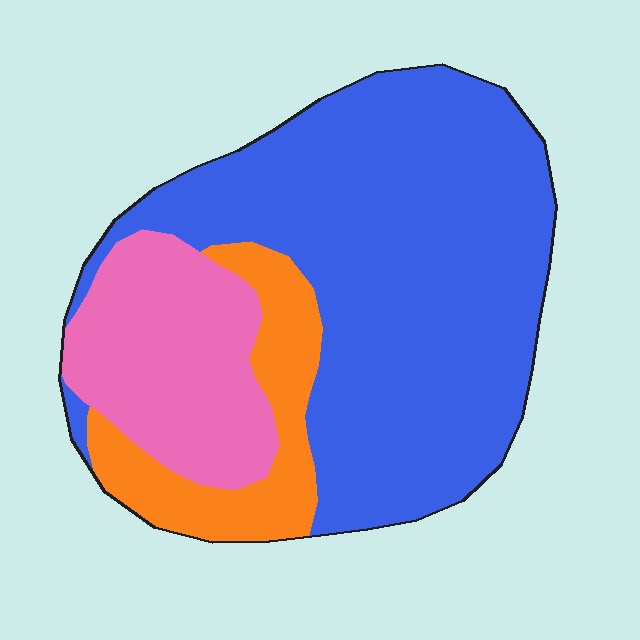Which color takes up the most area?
Blue, at roughly 65%.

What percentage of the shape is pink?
Pink takes up less than a quarter of the shape.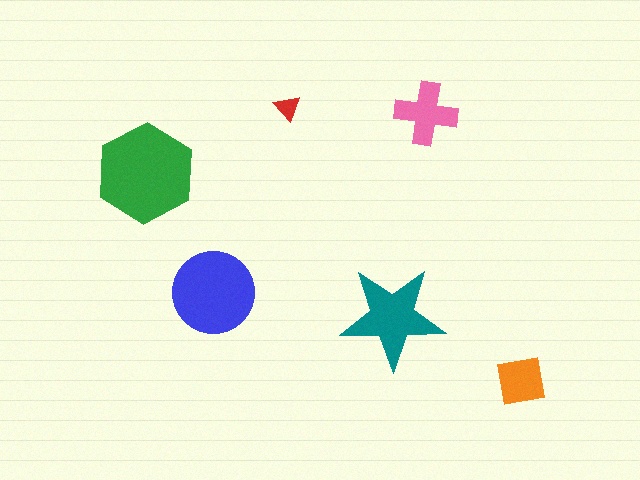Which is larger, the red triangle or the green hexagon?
The green hexagon.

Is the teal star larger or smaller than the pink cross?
Larger.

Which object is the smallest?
The red triangle.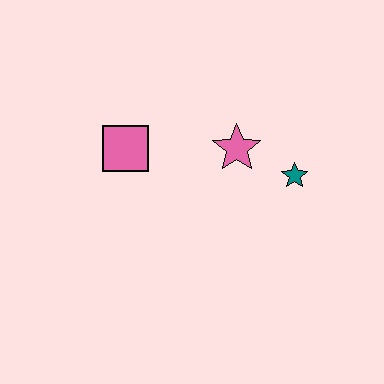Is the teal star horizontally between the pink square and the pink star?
No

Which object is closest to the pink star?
The teal star is closest to the pink star.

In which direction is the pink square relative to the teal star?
The pink square is to the left of the teal star.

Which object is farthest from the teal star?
The pink square is farthest from the teal star.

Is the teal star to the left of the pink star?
No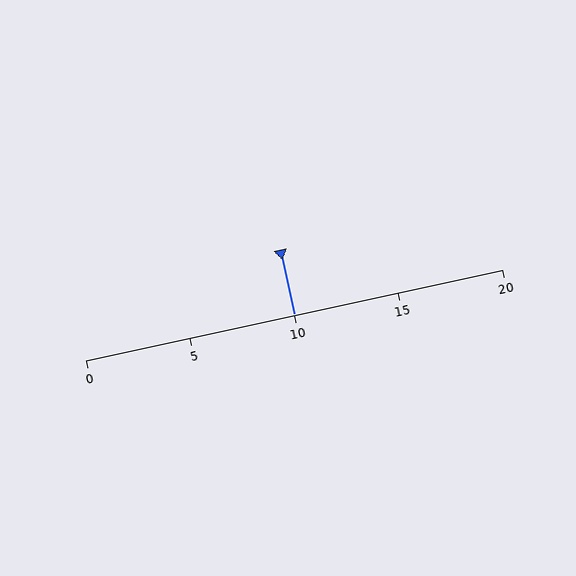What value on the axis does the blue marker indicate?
The marker indicates approximately 10.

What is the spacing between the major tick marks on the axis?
The major ticks are spaced 5 apart.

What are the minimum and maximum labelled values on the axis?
The axis runs from 0 to 20.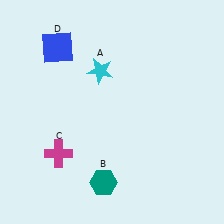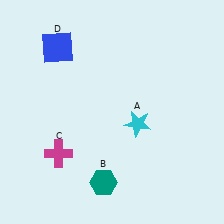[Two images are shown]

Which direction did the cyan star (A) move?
The cyan star (A) moved down.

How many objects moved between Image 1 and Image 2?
1 object moved between the two images.